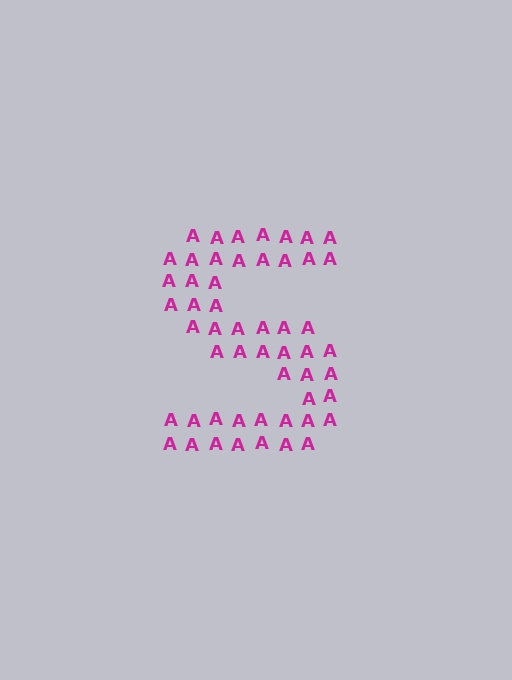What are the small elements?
The small elements are letter A's.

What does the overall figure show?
The overall figure shows the letter S.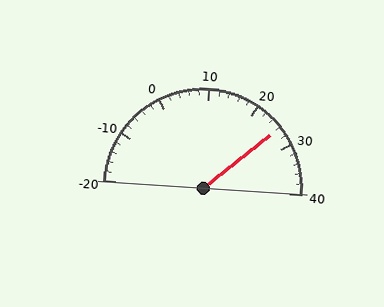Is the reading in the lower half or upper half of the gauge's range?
The reading is in the upper half of the range (-20 to 40).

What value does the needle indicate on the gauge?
The needle indicates approximately 26.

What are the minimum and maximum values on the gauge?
The gauge ranges from -20 to 40.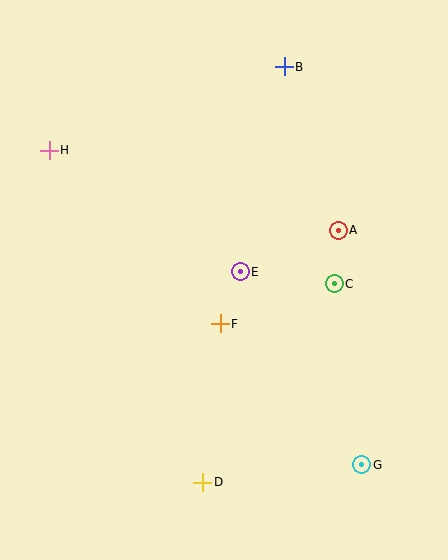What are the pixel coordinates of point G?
Point G is at (362, 465).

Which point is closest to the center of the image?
Point E at (240, 272) is closest to the center.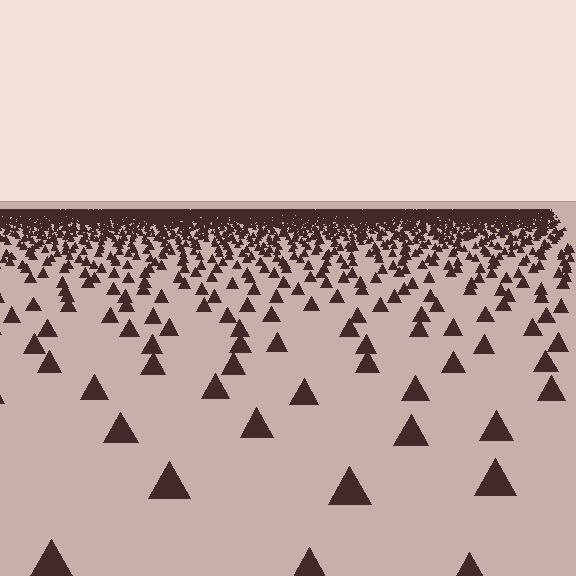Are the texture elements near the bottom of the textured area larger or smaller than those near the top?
Larger. Near the bottom, elements are closer to the viewer and appear at a bigger on-screen size.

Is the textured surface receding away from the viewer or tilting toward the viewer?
The surface is receding away from the viewer. Texture elements get smaller and denser toward the top.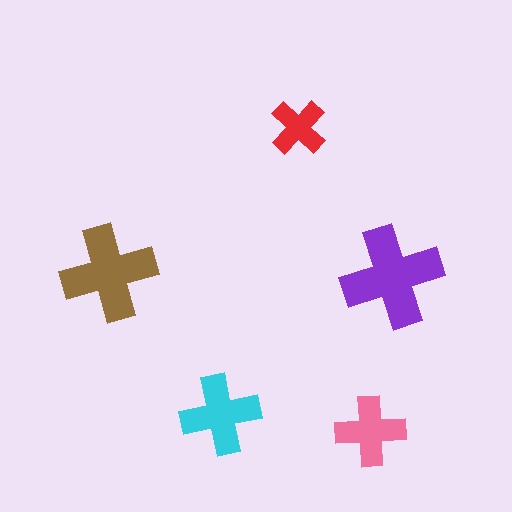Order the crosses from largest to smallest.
the purple one, the brown one, the cyan one, the pink one, the red one.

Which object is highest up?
The red cross is topmost.